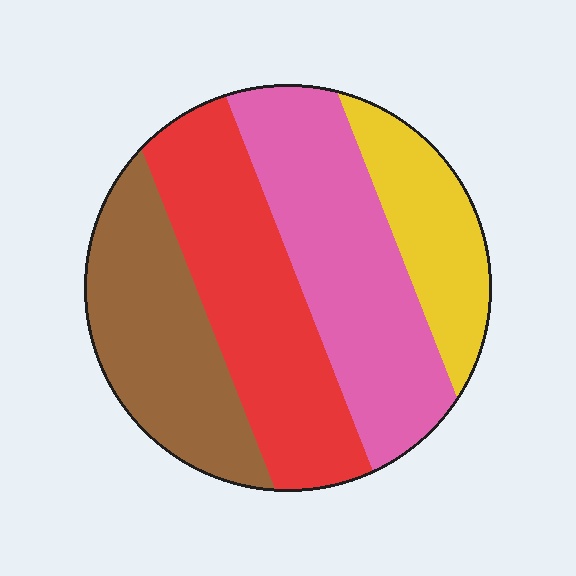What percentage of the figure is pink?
Pink covers roughly 30% of the figure.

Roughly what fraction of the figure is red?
Red takes up about one third (1/3) of the figure.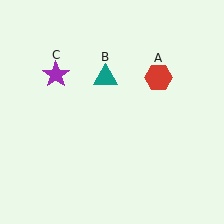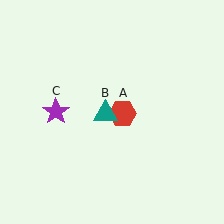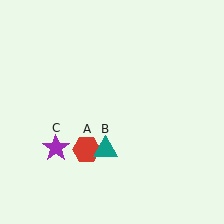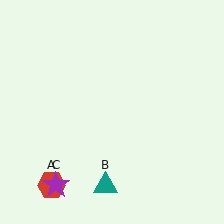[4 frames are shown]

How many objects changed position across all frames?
3 objects changed position: red hexagon (object A), teal triangle (object B), purple star (object C).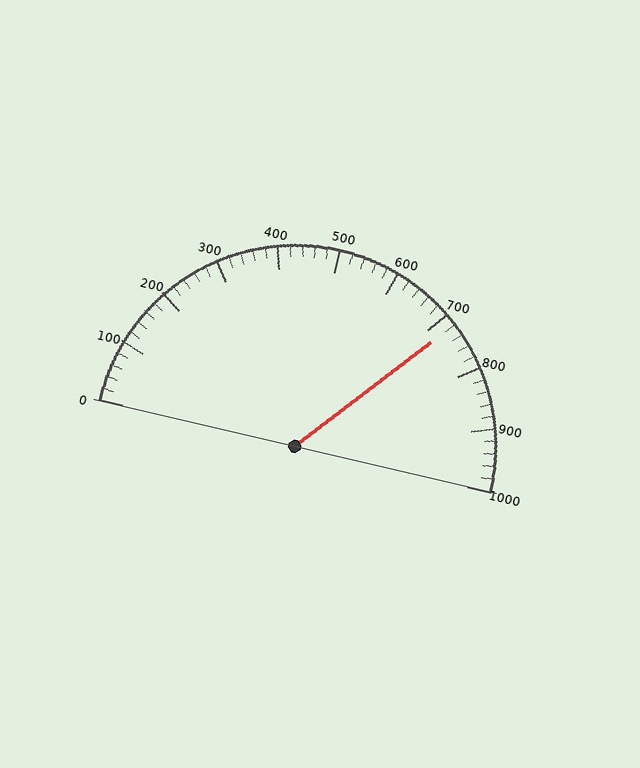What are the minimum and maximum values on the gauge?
The gauge ranges from 0 to 1000.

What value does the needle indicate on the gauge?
The needle indicates approximately 720.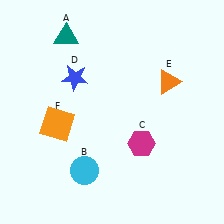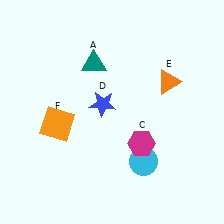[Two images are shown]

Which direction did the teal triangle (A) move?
The teal triangle (A) moved right.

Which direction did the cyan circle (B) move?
The cyan circle (B) moved right.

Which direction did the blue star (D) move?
The blue star (D) moved right.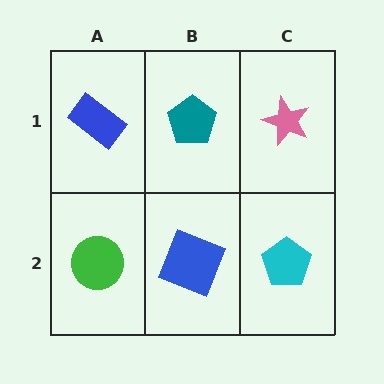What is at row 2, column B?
A blue square.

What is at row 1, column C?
A pink star.